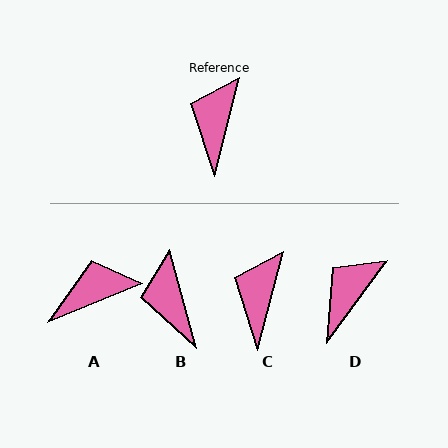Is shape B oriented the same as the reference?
No, it is off by about 30 degrees.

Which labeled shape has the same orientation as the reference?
C.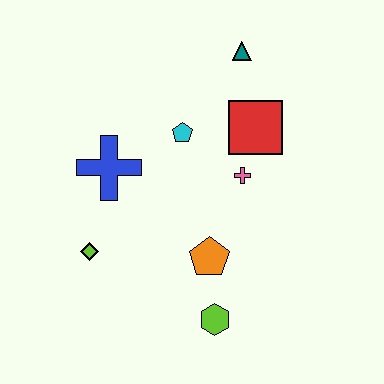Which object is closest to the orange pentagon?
The lime hexagon is closest to the orange pentagon.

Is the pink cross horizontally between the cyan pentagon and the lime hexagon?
No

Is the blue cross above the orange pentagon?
Yes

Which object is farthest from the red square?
The lime diamond is farthest from the red square.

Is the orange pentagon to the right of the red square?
No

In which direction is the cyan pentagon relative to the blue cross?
The cyan pentagon is to the right of the blue cross.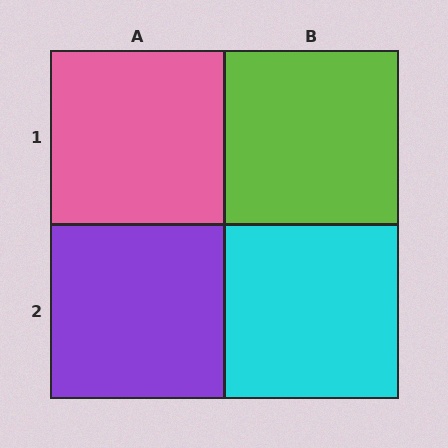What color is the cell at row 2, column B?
Cyan.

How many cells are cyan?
1 cell is cyan.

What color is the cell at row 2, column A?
Purple.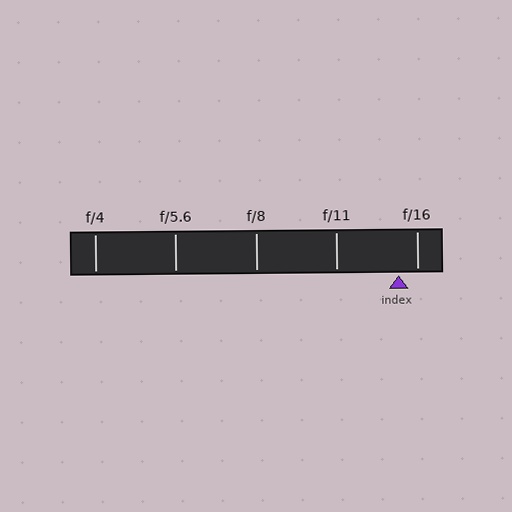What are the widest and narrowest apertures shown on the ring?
The widest aperture shown is f/4 and the narrowest is f/16.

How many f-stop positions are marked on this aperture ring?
There are 5 f-stop positions marked.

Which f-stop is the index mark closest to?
The index mark is closest to f/16.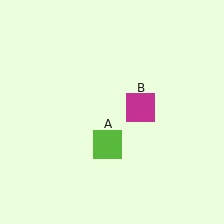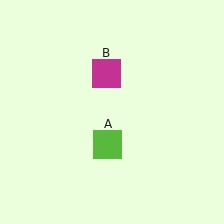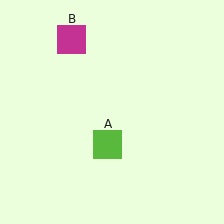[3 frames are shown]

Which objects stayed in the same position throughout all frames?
Lime square (object A) remained stationary.